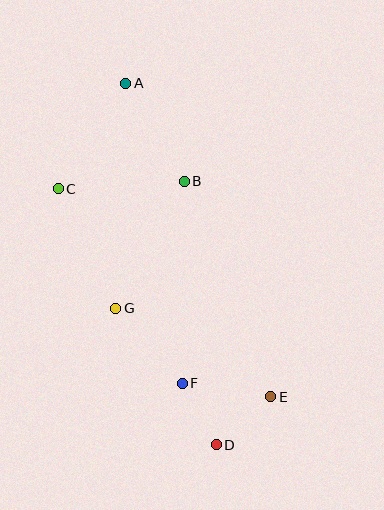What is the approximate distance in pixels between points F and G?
The distance between F and G is approximately 100 pixels.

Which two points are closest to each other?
Points D and F are closest to each other.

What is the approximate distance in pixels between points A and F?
The distance between A and F is approximately 305 pixels.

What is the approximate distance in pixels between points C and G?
The distance between C and G is approximately 133 pixels.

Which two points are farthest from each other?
Points A and D are farthest from each other.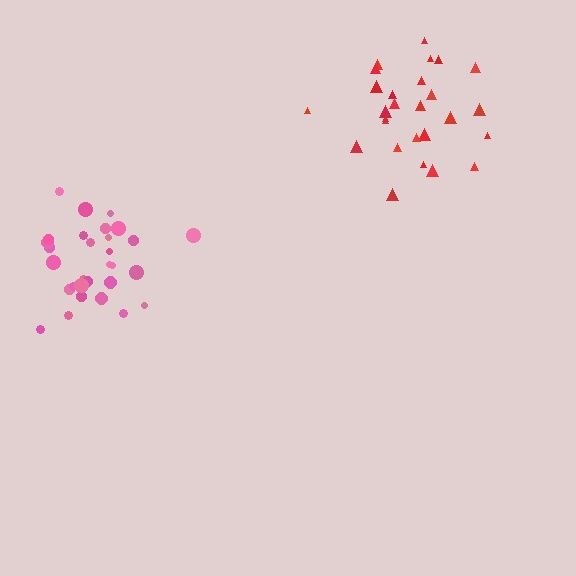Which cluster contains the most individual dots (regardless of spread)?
Pink (31).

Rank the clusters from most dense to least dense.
pink, red.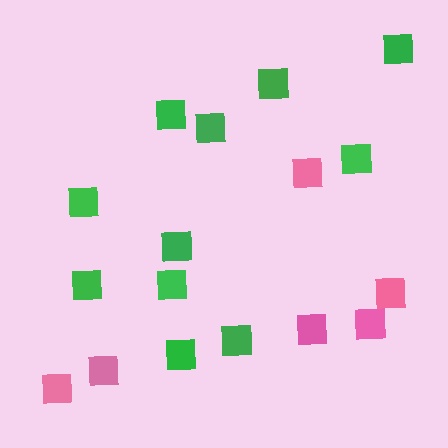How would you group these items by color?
There are 2 groups: one group of green squares (11) and one group of pink squares (6).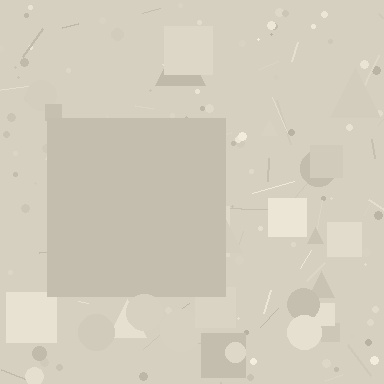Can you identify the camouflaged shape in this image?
The camouflaged shape is a square.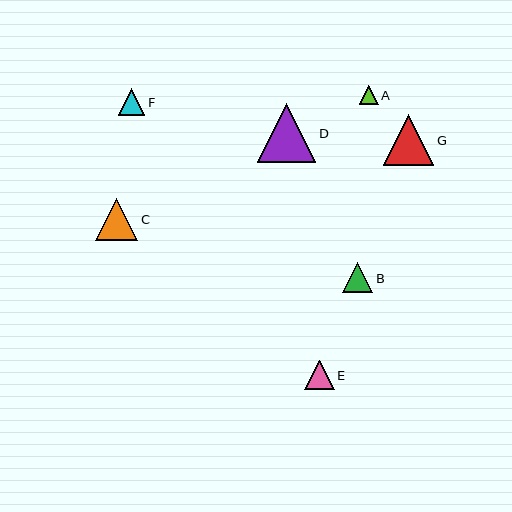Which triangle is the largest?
Triangle D is the largest with a size of approximately 58 pixels.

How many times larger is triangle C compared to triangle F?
Triangle C is approximately 1.6 times the size of triangle F.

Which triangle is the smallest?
Triangle A is the smallest with a size of approximately 19 pixels.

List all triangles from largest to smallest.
From largest to smallest: D, G, C, B, E, F, A.